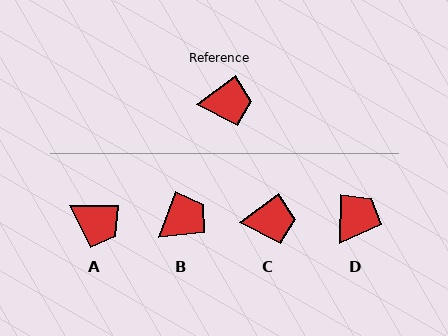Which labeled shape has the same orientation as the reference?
C.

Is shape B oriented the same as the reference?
No, it is off by about 33 degrees.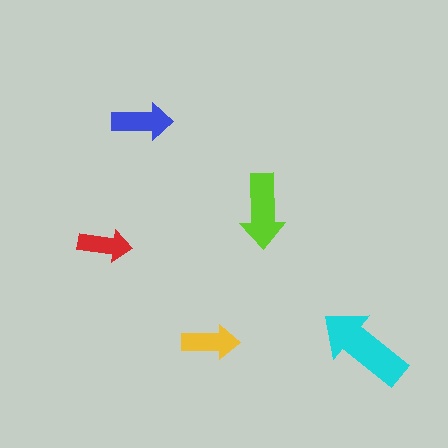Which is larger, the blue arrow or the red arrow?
The blue one.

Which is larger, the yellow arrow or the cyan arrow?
The cyan one.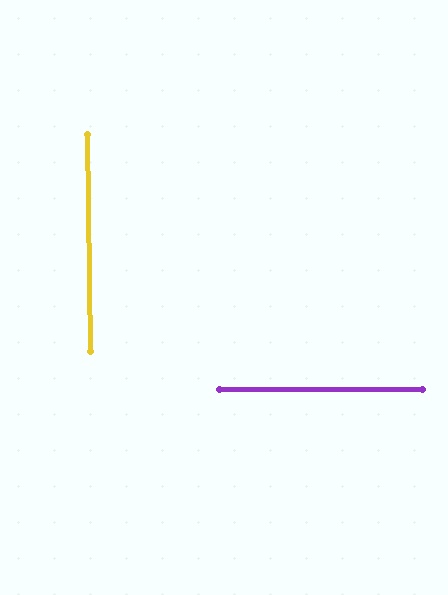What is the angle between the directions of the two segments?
Approximately 89 degrees.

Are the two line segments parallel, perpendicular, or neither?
Perpendicular — they meet at approximately 89°.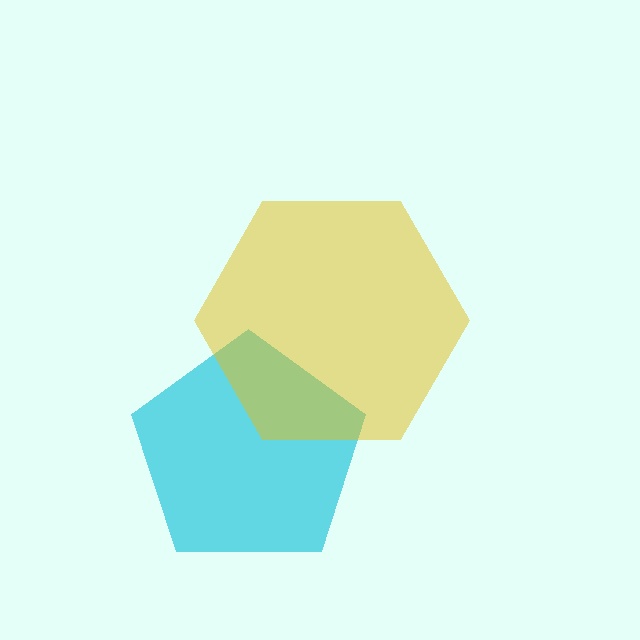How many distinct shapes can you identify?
There are 2 distinct shapes: a cyan pentagon, a yellow hexagon.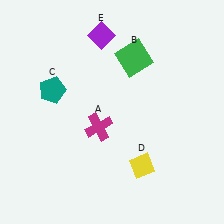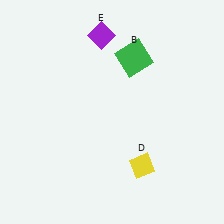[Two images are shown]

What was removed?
The magenta cross (A), the teal pentagon (C) were removed in Image 2.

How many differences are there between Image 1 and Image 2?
There are 2 differences between the two images.